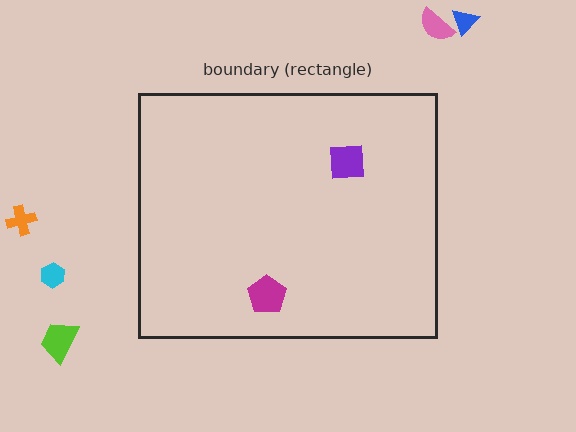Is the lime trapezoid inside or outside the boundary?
Outside.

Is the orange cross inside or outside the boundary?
Outside.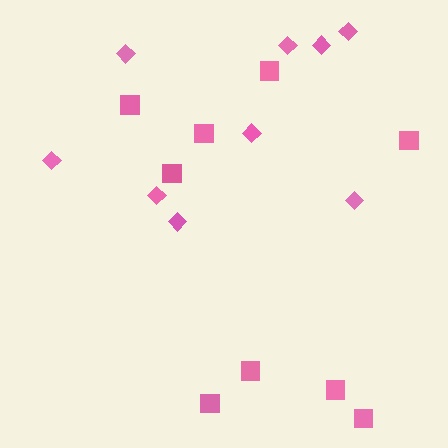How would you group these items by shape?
There are 2 groups: one group of squares (9) and one group of diamonds (9).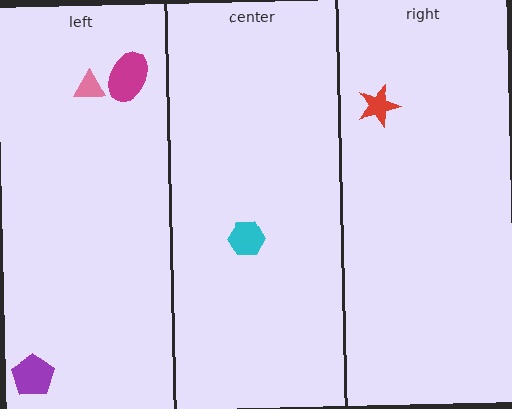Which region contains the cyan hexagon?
The center region.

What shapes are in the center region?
The cyan hexagon.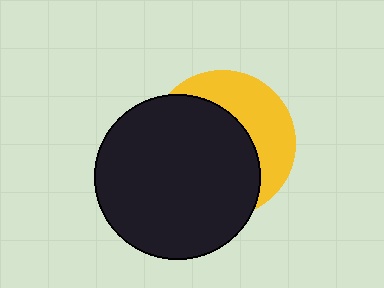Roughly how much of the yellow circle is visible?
A small part of it is visible (roughly 37%).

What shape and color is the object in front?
The object in front is a black circle.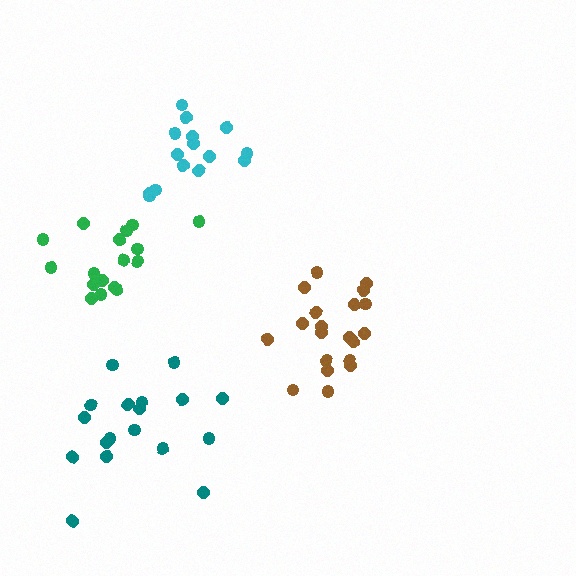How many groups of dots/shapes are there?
There are 4 groups.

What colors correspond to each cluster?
The clusters are colored: brown, teal, green, cyan.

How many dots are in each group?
Group 1: 20 dots, Group 2: 18 dots, Group 3: 18 dots, Group 4: 15 dots (71 total).